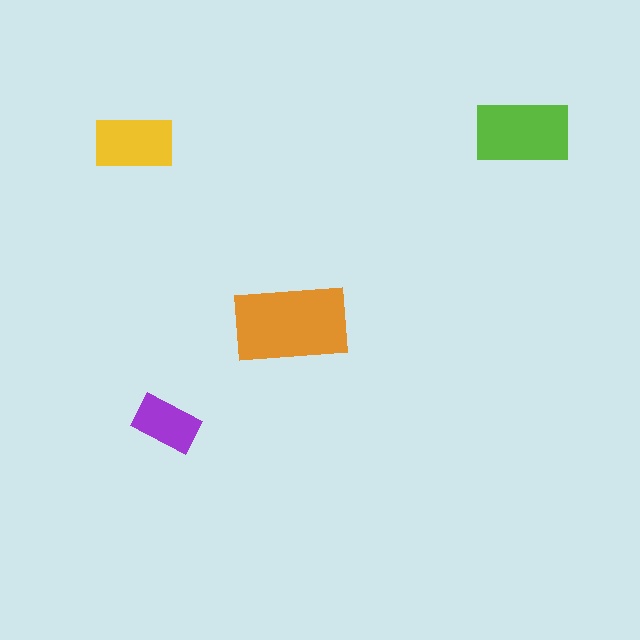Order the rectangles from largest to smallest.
the orange one, the lime one, the yellow one, the purple one.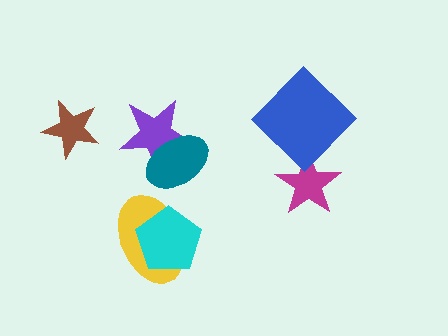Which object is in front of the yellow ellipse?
The cyan pentagon is in front of the yellow ellipse.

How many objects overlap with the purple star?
1 object overlaps with the purple star.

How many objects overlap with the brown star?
0 objects overlap with the brown star.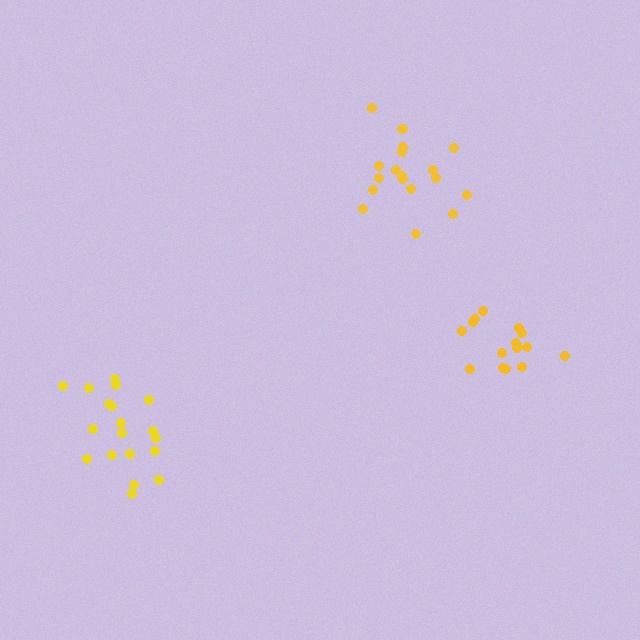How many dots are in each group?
Group 1: 15 dots, Group 2: 19 dots, Group 3: 18 dots (52 total).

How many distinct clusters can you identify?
There are 3 distinct clusters.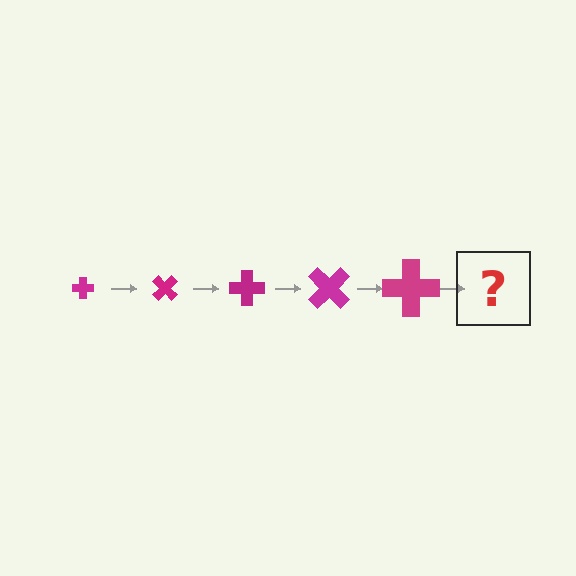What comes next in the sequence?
The next element should be a cross, larger than the previous one and rotated 225 degrees from the start.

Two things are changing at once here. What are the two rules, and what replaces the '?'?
The two rules are that the cross grows larger each step and it rotates 45 degrees each step. The '?' should be a cross, larger than the previous one and rotated 225 degrees from the start.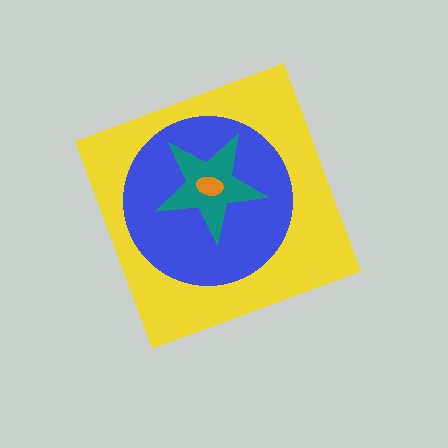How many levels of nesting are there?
4.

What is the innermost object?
The orange ellipse.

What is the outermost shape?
The yellow diamond.